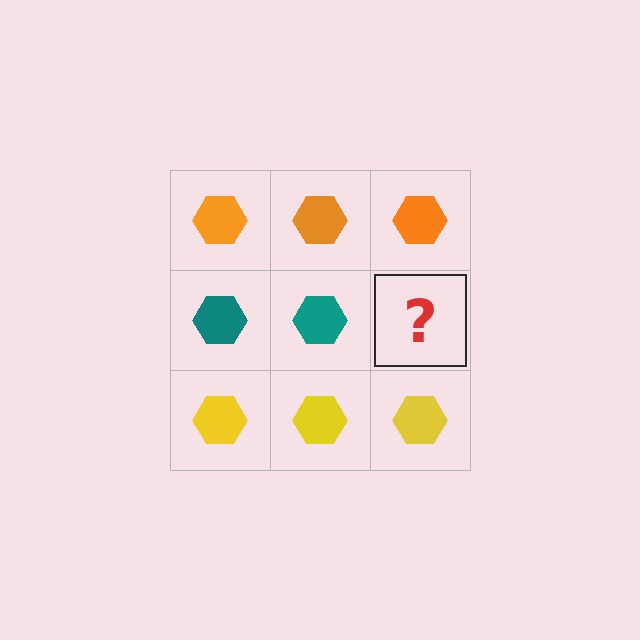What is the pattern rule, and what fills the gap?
The rule is that each row has a consistent color. The gap should be filled with a teal hexagon.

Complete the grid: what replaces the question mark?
The question mark should be replaced with a teal hexagon.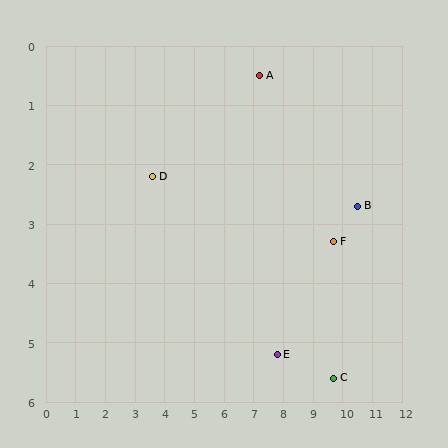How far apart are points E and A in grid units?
Points E and A are about 4.7 grid units apart.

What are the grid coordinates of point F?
Point F is at approximately (9.7, 3.3).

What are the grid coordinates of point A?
Point A is at approximately (7.2, 0.5).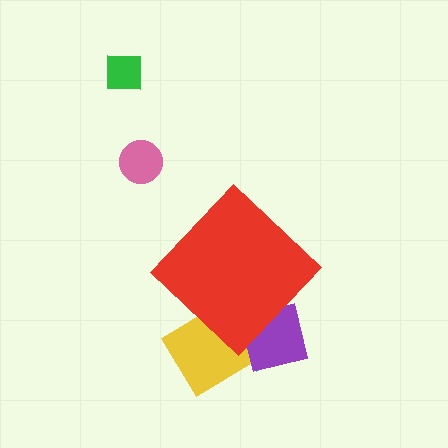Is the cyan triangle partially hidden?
Yes, the cyan triangle is partially hidden behind the red diamond.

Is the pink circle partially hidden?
No, the pink circle is fully visible.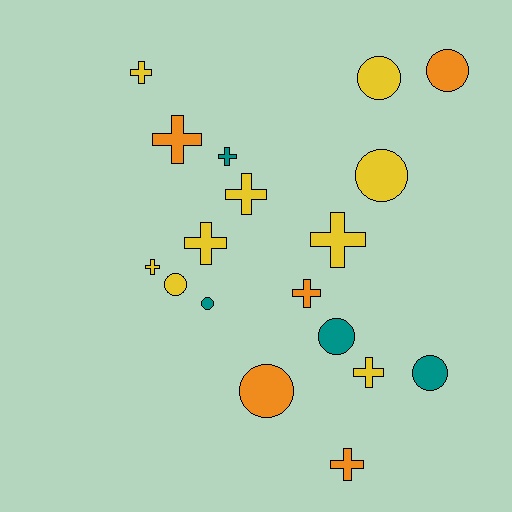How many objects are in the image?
There are 18 objects.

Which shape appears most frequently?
Cross, with 10 objects.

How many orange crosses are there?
There are 3 orange crosses.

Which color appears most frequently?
Yellow, with 9 objects.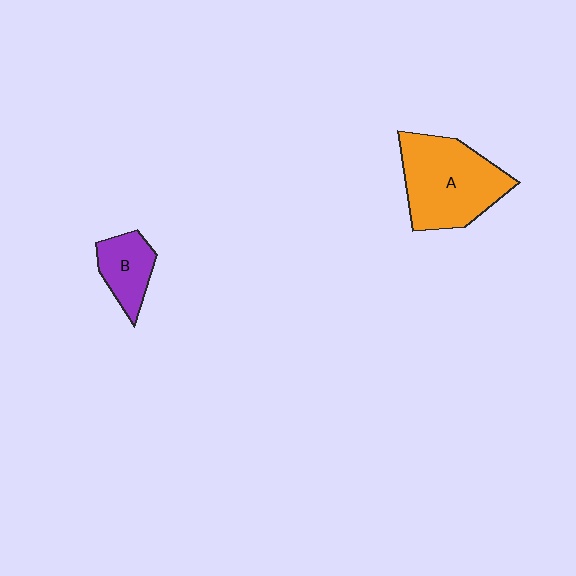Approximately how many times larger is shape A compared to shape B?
Approximately 2.3 times.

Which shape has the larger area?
Shape A (orange).